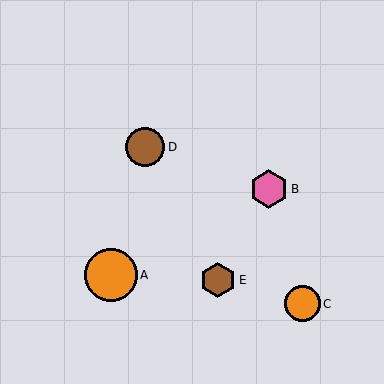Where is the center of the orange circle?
The center of the orange circle is at (111, 275).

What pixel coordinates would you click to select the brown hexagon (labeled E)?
Click at (218, 280) to select the brown hexagon E.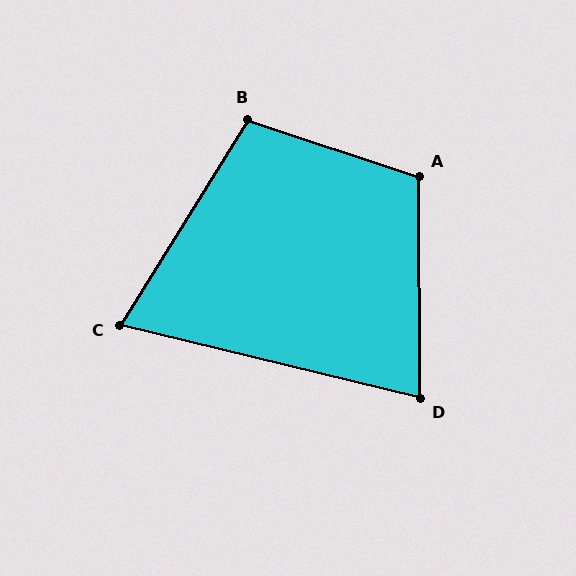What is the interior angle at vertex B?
Approximately 104 degrees (obtuse).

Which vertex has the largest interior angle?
A, at approximately 108 degrees.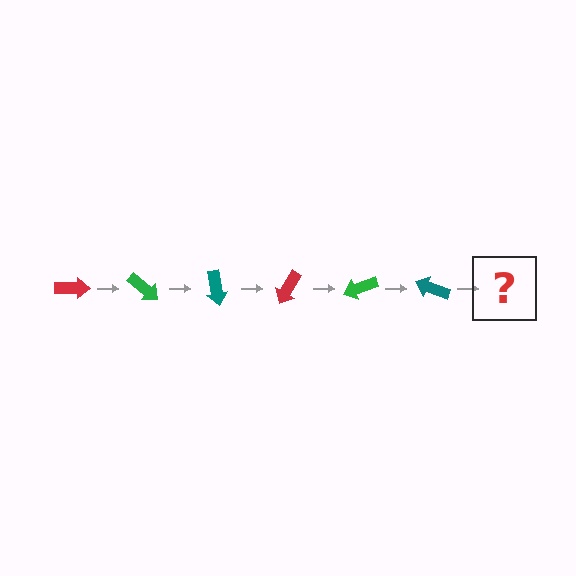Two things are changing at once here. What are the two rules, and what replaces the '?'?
The two rules are that it rotates 40 degrees each step and the color cycles through red, green, and teal. The '?' should be a red arrow, rotated 240 degrees from the start.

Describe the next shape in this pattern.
It should be a red arrow, rotated 240 degrees from the start.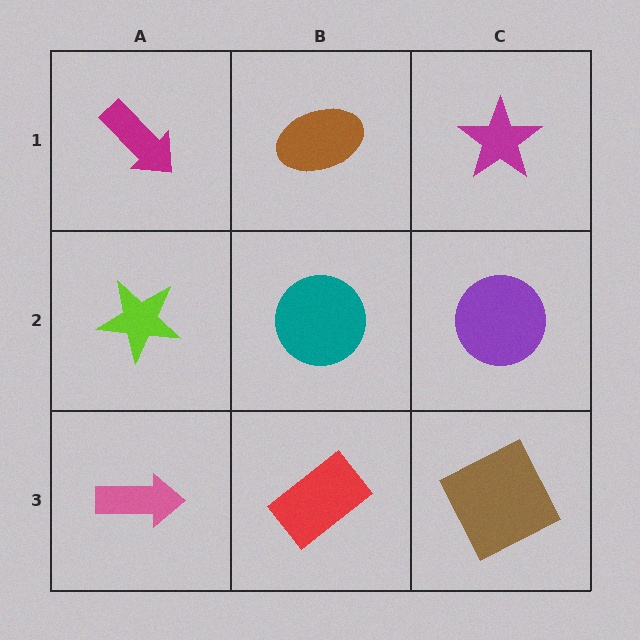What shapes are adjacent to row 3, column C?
A purple circle (row 2, column C), a red rectangle (row 3, column B).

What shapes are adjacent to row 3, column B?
A teal circle (row 2, column B), a pink arrow (row 3, column A), a brown square (row 3, column C).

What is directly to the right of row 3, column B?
A brown square.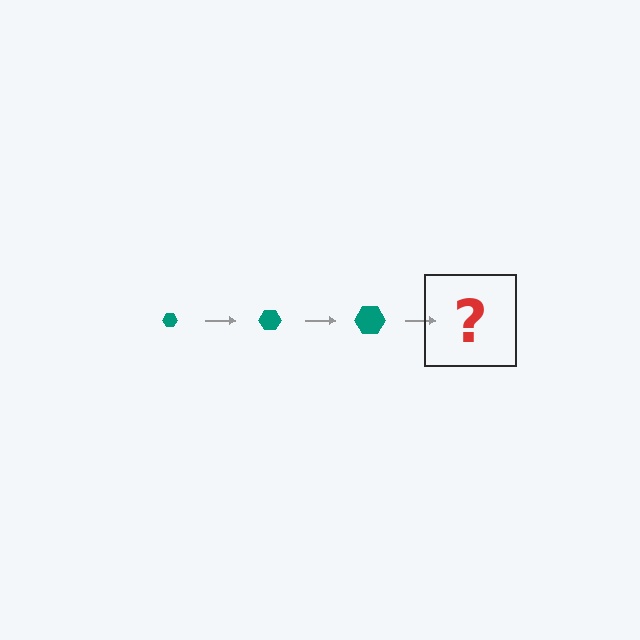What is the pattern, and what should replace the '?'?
The pattern is that the hexagon gets progressively larger each step. The '?' should be a teal hexagon, larger than the previous one.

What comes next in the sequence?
The next element should be a teal hexagon, larger than the previous one.